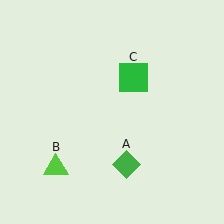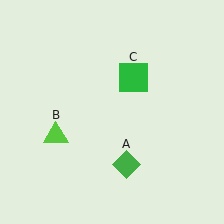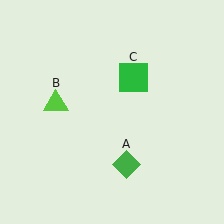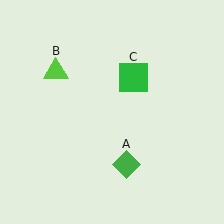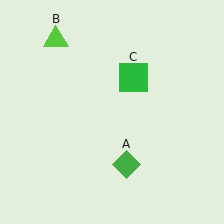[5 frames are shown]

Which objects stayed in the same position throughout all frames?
Green diamond (object A) and green square (object C) remained stationary.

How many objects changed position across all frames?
1 object changed position: lime triangle (object B).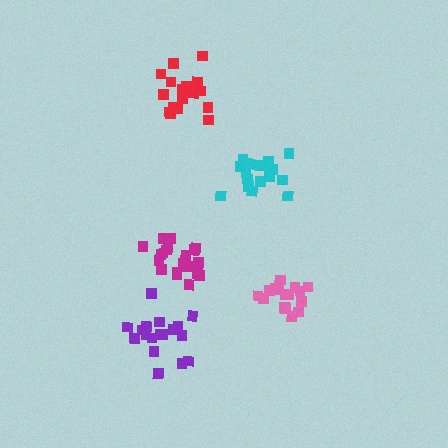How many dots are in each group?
Group 1: 18 dots, Group 2: 17 dots, Group 3: 19 dots, Group 4: 19 dots, Group 5: 20 dots (93 total).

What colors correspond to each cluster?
The clusters are colored: pink, cyan, purple, red, magenta.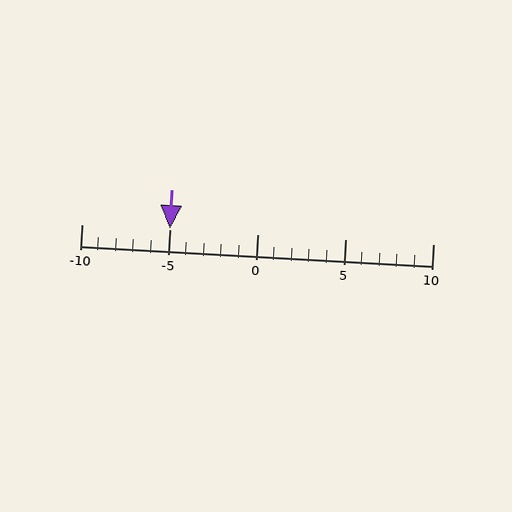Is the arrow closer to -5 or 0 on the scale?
The arrow is closer to -5.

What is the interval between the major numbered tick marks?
The major tick marks are spaced 5 units apart.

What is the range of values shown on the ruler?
The ruler shows values from -10 to 10.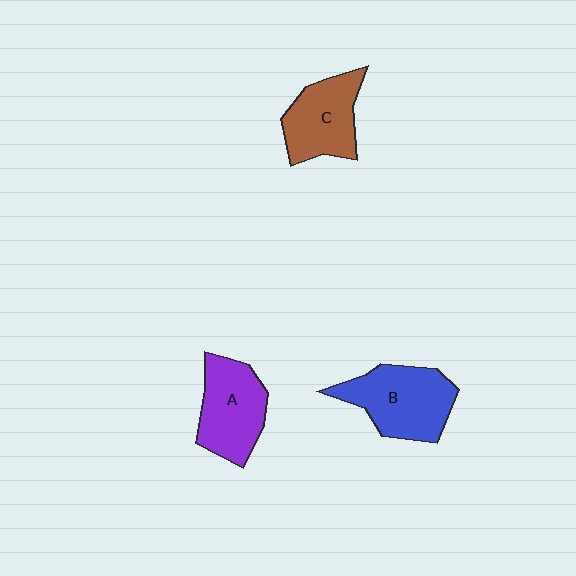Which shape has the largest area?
Shape B (blue).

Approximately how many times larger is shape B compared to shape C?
Approximately 1.2 times.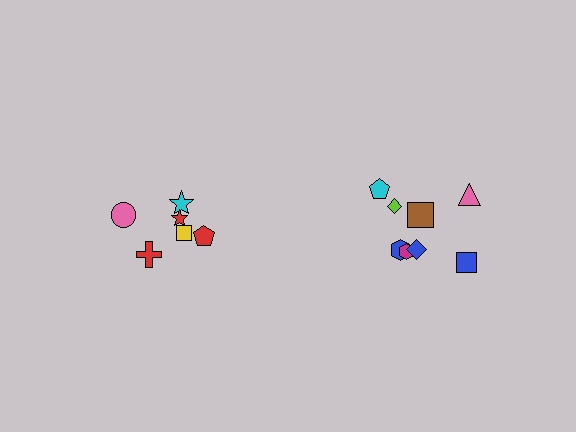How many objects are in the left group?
There are 6 objects.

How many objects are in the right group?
There are 8 objects.